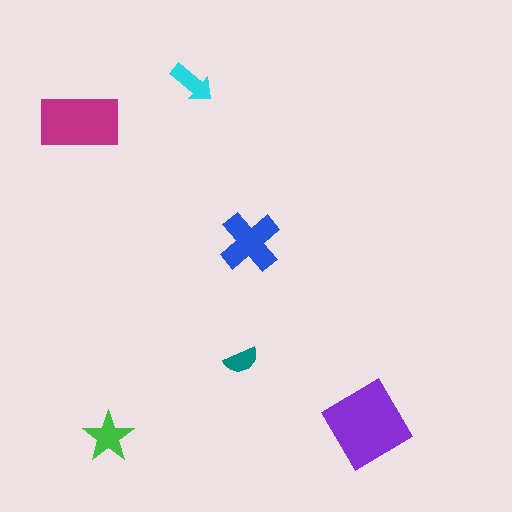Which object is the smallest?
The teal semicircle.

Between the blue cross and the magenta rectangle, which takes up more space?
The magenta rectangle.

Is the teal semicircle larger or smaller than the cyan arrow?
Smaller.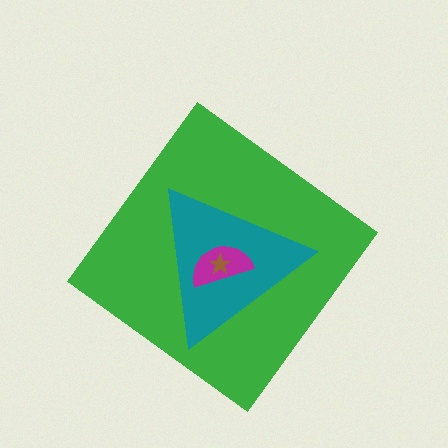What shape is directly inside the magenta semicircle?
The brown star.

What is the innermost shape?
The brown star.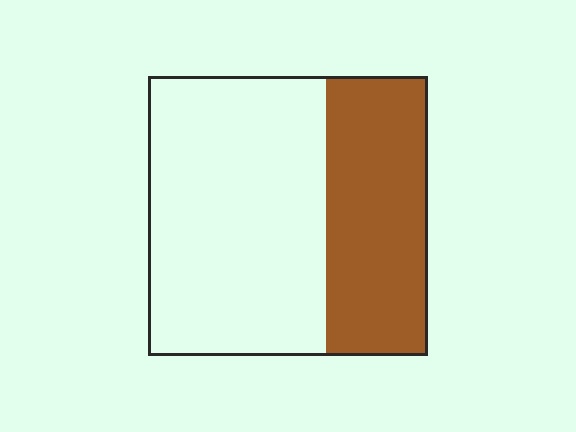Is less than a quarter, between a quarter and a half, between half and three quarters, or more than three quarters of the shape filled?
Between a quarter and a half.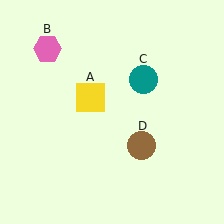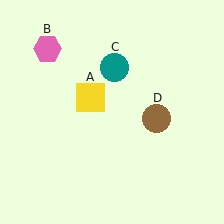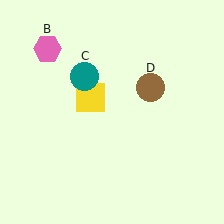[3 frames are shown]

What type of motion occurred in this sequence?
The teal circle (object C), brown circle (object D) rotated counterclockwise around the center of the scene.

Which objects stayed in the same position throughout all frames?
Yellow square (object A) and pink hexagon (object B) remained stationary.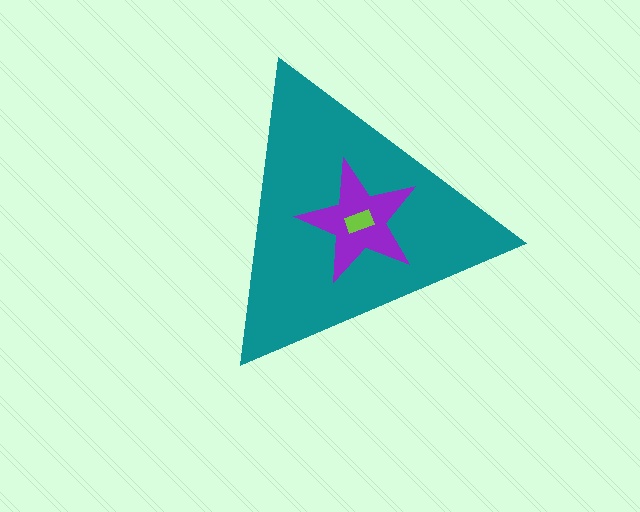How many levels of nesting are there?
3.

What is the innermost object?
The lime rectangle.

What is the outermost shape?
The teal triangle.